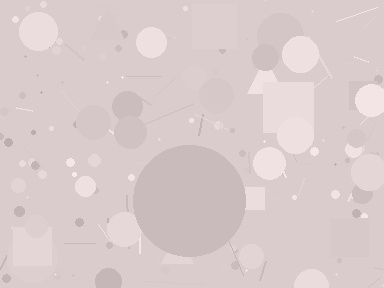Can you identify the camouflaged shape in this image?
The camouflaged shape is a circle.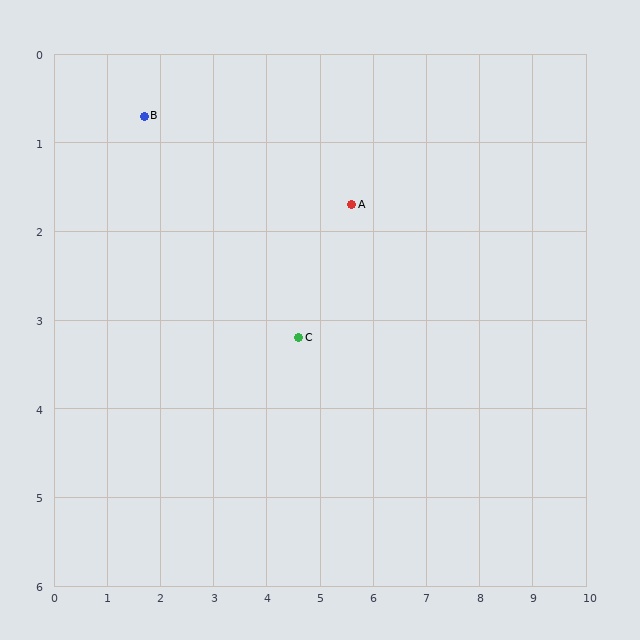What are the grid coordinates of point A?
Point A is at approximately (5.6, 1.7).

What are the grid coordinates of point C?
Point C is at approximately (4.6, 3.2).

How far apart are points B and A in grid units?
Points B and A are about 4.0 grid units apart.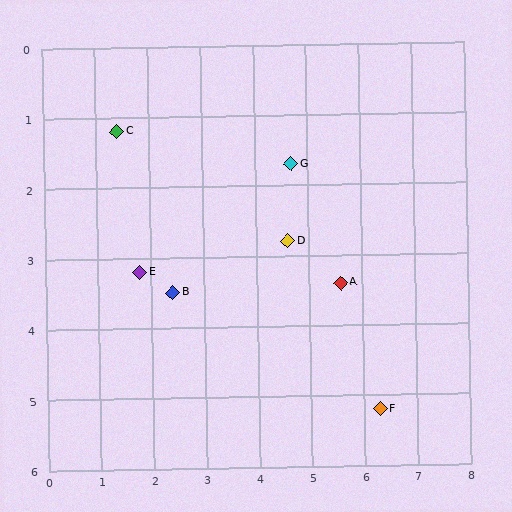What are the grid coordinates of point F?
Point F is at approximately (6.3, 5.2).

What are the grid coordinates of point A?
Point A is at approximately (5.6, 3.4).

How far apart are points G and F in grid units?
Points G and F are about 3.8 grid units apart.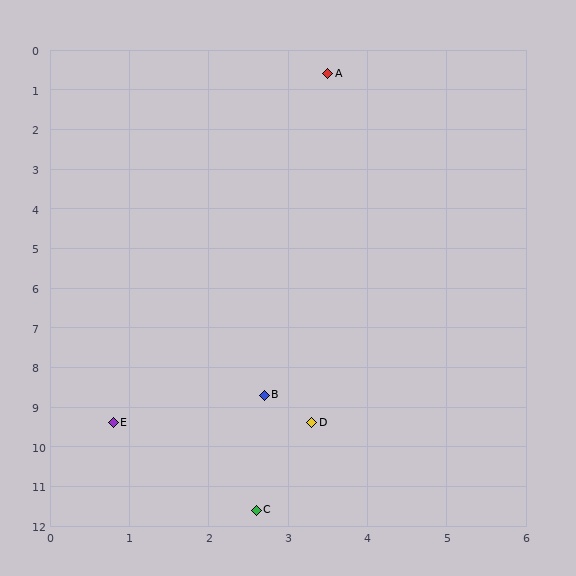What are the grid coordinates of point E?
Point E is at approximately (0.8, 9.4).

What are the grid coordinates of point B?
Point B is at approximately (2.7, 8.7).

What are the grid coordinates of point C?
Point C is at approximately (2.6, 11.6).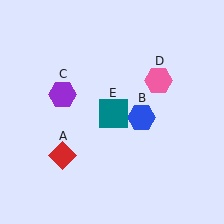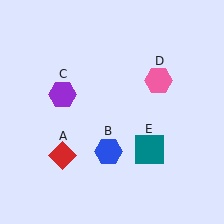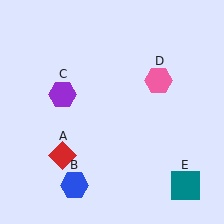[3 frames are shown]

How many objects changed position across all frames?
2 objects changed position: blue hexagon (object B), teal square (object E).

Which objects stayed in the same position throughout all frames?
Red diamond (object A) and purple hexagon (object C) and pink hexagon (object D) remained stationary.